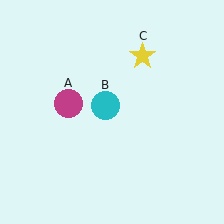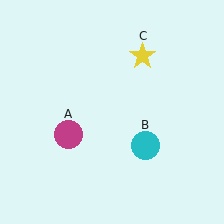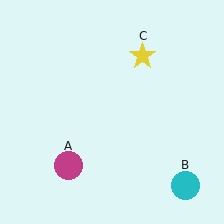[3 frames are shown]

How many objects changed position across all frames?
2 objects changed position: magenta circle (object A), cyan circle (object B).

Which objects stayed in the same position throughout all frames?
Yellow star (object C) remained stationary.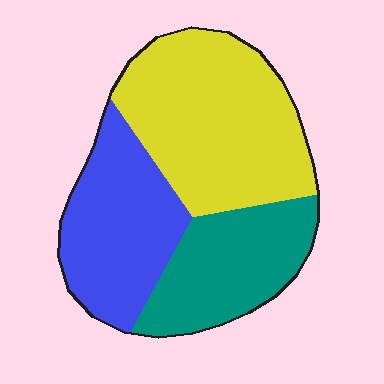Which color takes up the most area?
Yellow, at roughly 45%.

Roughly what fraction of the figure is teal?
Teal covers around 25% of the figure.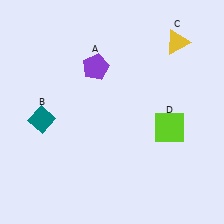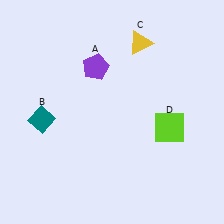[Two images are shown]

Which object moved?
The yellow triangle (C) moved left.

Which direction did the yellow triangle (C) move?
The yellow triangle (C) moved left.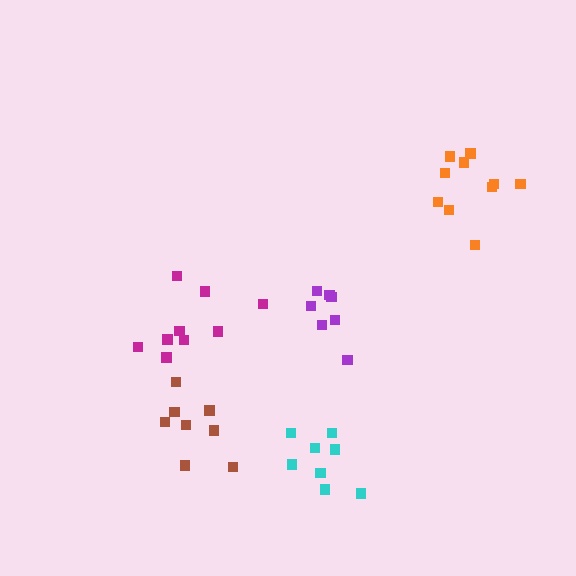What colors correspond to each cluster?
The clusters are colored: brown, purple, orange, magenta, cyan.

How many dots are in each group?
Group 1: 8 dots, Group 2: 7 dots, Group 3: 10 dots, Group 4: 9 dots, Group 5: 8 dots (42 total).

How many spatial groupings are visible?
There are 5 spatial groupings.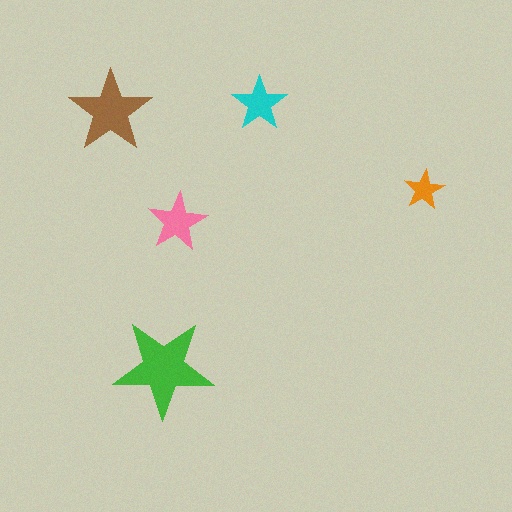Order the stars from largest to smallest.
the green one, the brown one, the pink one, the cyan one, the orange one.